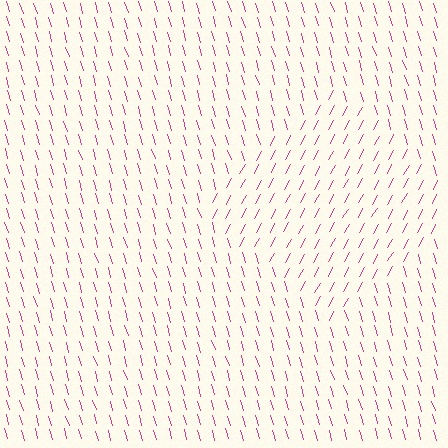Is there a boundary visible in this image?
Yes, there is a texture boundary formed by a change in line orientation.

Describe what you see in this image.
The image is filled with small magenta line segments. A diamond region in the image has lines oriented differently from the surrounding lines, creating a visible texture boundary.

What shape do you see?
I see a diamond.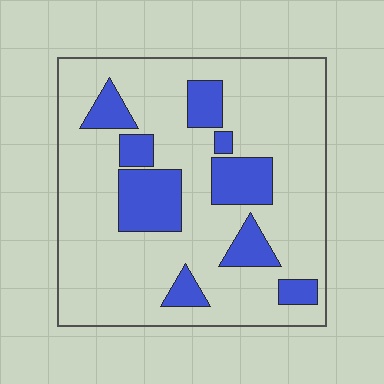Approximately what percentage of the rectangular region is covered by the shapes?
Approximately 20%.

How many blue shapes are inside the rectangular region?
9.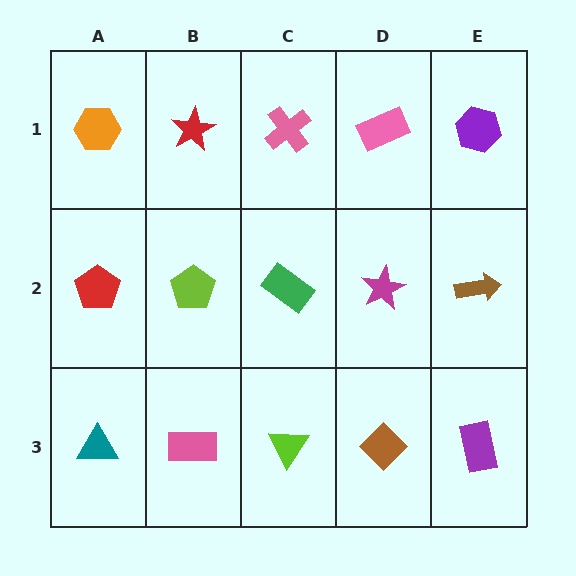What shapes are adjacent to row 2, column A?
An orange hexagon (row 1, column A), a teal triangle (row 3, column A), a lime pentagon (row 2, column B).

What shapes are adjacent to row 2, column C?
A pink cross (row 1, column C), a lime triangle (row 3, column C), a lime pentagon (row 2, column B), a magenta star (row 2, column D).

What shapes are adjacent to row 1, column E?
A brown arrow (row 2, column E), a pink rectangle (row 1, column D).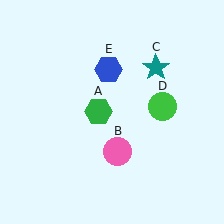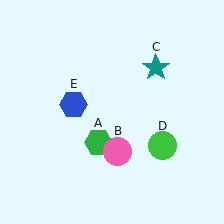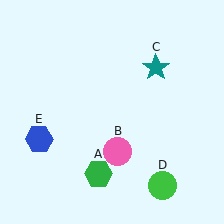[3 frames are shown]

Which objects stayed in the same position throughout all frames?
Pink circle (object B) and teal star (object C) remained stationary.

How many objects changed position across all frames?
3 objects changed position: green hexagon (object A), green circle (object D), blue hexagon (object E).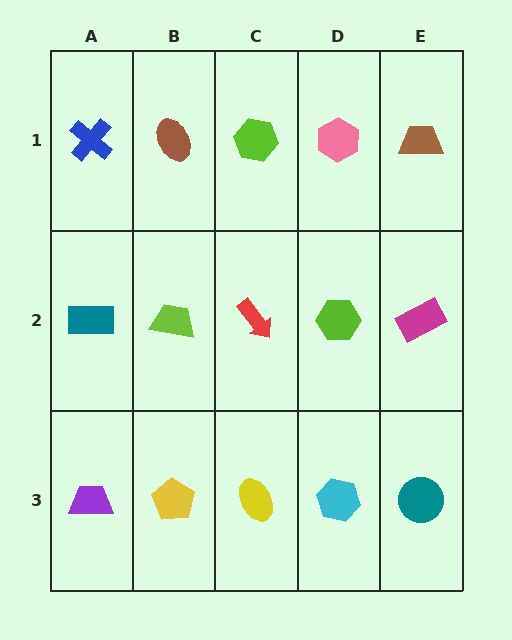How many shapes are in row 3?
5 shapes.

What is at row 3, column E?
A teal circle.